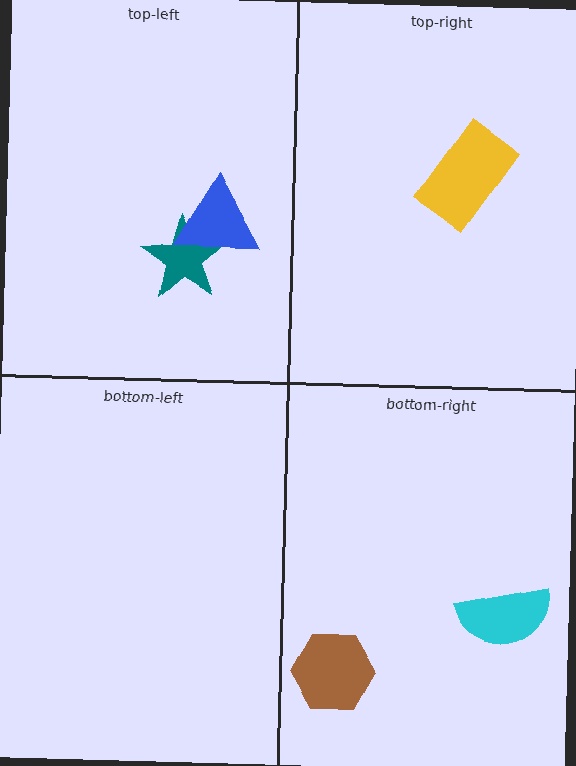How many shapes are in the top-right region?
1.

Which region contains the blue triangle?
The top-left region.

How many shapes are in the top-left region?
2.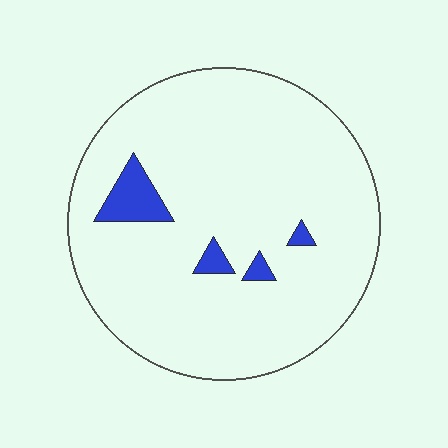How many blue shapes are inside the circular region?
4.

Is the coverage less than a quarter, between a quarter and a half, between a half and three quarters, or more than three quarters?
Less than a quarter.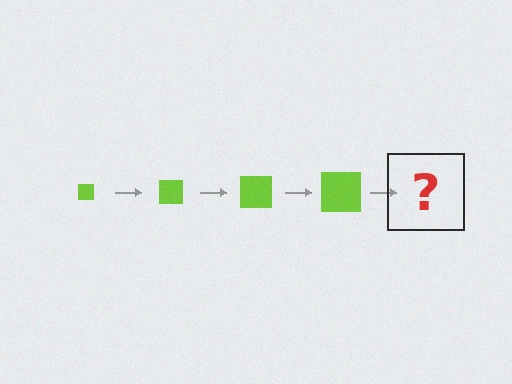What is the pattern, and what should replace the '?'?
The pattern is that the square gets progressively larger each step. The '?' should be a lime square, larger than the previous one.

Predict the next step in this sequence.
The next step is a lime square, larger than the previous one.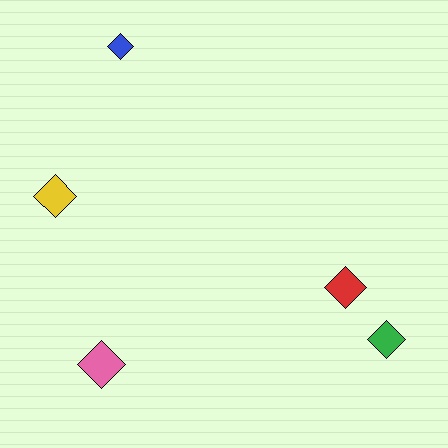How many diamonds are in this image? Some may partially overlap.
There are 5 diamonds.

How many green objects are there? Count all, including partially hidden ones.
There is 1 green object.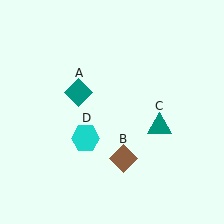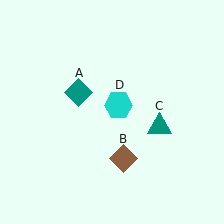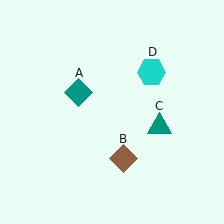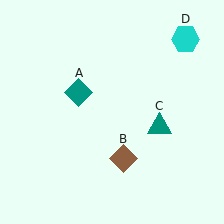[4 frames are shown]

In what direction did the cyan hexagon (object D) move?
The cyan hexagon (object D) moved up and to the right.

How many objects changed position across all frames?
1 object changed position: cyan hexagon (object D).